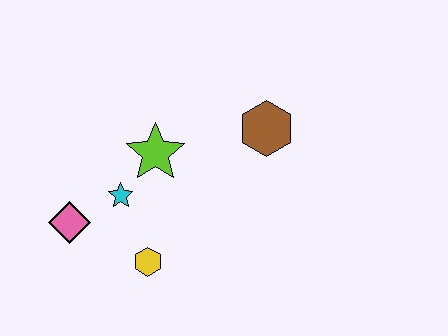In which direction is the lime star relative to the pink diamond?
The lime star is to the right of the pink diamond.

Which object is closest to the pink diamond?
The cyan star is closest to the pink diamond.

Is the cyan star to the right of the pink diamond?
Yes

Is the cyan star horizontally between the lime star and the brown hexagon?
No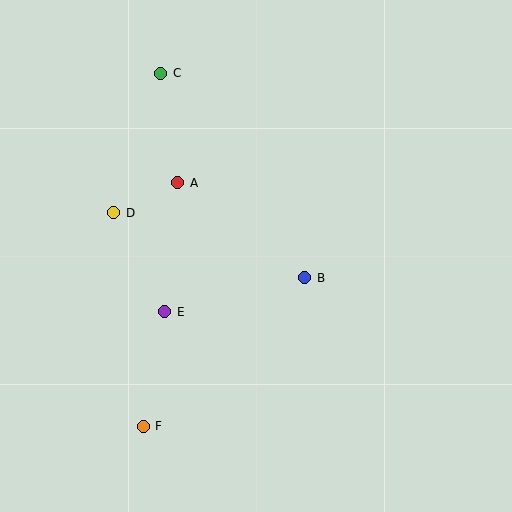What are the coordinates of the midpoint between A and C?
The midpoint between A and C is at (169, 128).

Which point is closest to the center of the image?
Point B at (305, 278) is closest to the center.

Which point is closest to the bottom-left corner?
Point F is closest to the bottom-left corner.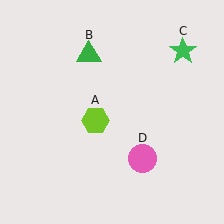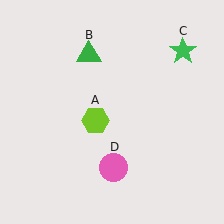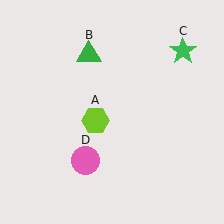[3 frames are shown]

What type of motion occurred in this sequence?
The pink circle (object D) rotated clockwise around the center of the scene.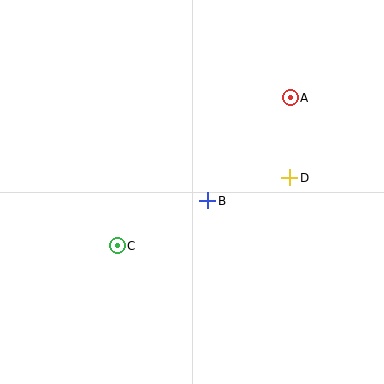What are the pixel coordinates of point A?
Point A is at (290, 98).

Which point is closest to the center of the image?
Point B at (208, 201) is closest to the center.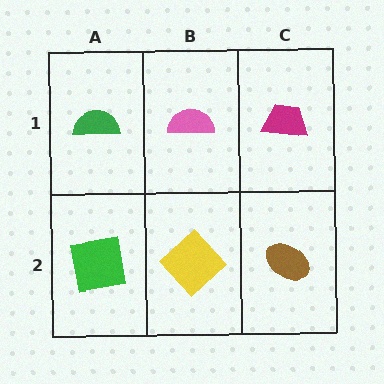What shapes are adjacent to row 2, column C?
A magenta trapezoid (row 1, column C), a yellow diamond (row 2, column B).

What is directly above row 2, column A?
A green semicircle.